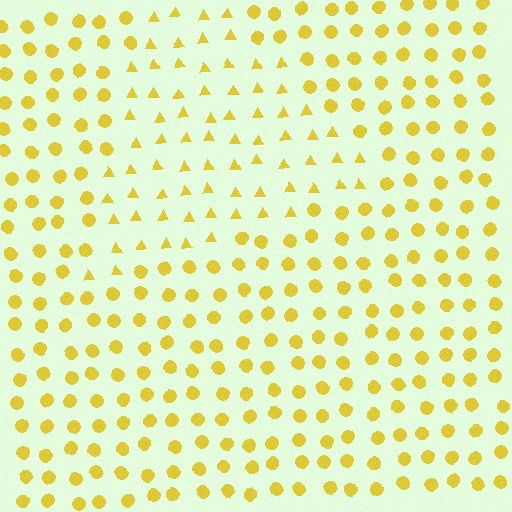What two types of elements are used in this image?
The image uses triangles inside the triangle region and circles outside it.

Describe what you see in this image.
The image is filled with small yellow elements arranged in a uniform grid. A triangle-shaped region contains triangles, while the surrounding area contains circles. The boundary is defined purely by the change in element shape.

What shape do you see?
I see a triangle.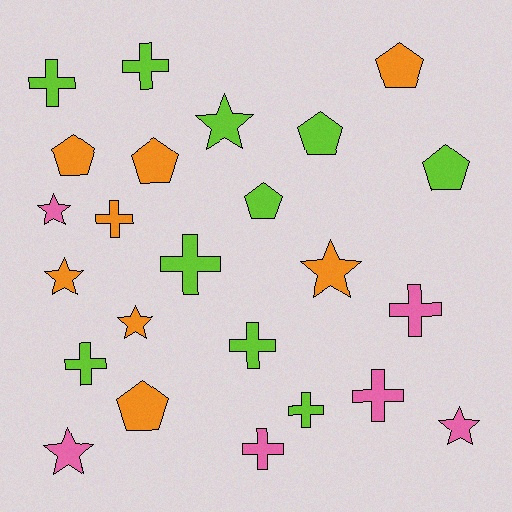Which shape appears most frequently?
Cross, with 10 objects.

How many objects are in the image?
There are 24 objects.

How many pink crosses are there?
There are 3 pink crosses.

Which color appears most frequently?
Lime, with 10 objects.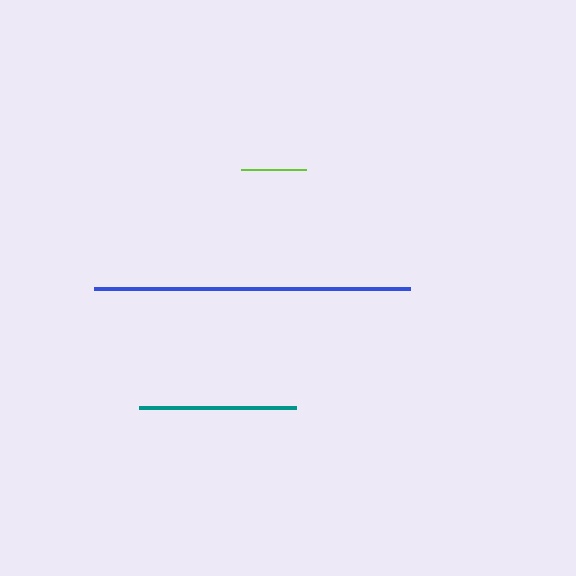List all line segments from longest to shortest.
From longest to shortest: blue, teal, lime.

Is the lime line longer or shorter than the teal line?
The teal line is longer than the lime line.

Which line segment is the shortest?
The lime line is the shortest at approximately 65 pixels.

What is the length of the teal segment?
The teal segment is approximately 157 pixels long.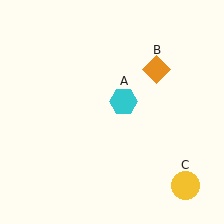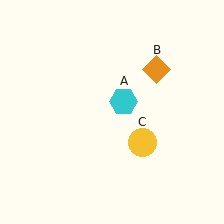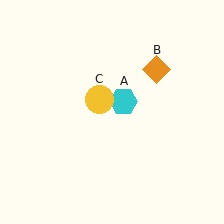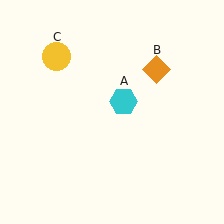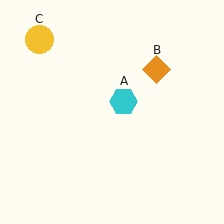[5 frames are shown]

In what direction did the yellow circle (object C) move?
The yellow circle (object C) moved up and to the left.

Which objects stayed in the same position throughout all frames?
Cyan hexagon (object A) and orange diamond (object B) remained stationary.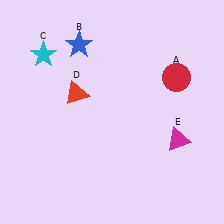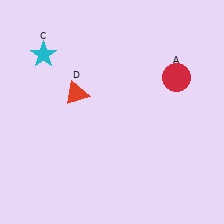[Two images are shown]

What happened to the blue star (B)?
The blue star (B) was removed in Image 2. It was in the top-left area of Image 1.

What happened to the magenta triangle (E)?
The magenta triangle (E) was removed in Image 2. It was in the bottom-right area of Image 1.